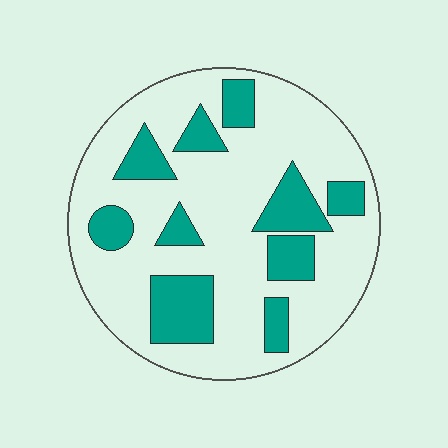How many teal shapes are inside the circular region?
10.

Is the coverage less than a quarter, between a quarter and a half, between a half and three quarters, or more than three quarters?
Between a quarter and a half.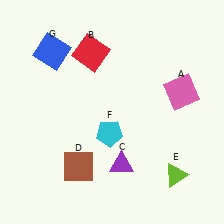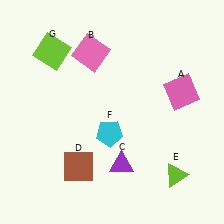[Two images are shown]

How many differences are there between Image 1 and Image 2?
There are 2 differences between the two images.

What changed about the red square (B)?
In Image 1, B is red. In Image 2, it changed to pink.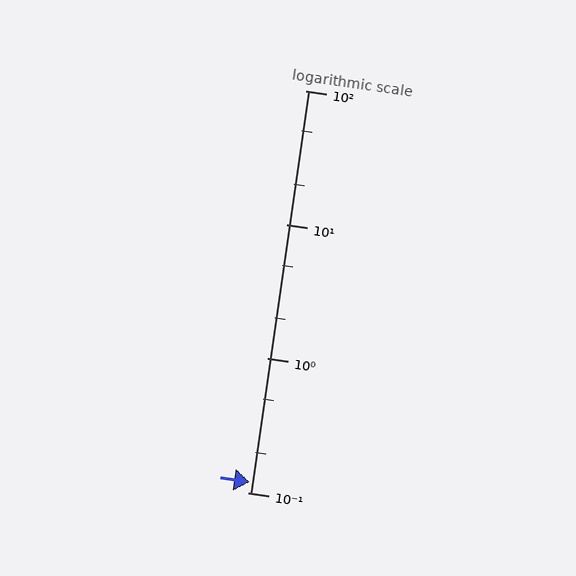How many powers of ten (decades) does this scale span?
The scale spans 3 decades, from 0.1 to 100.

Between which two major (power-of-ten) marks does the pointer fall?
The pointer is between 0.1 and 1.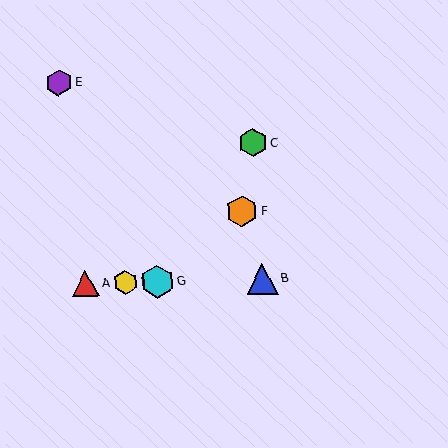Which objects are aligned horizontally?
Objects A, B, D, G are aligned horizontally.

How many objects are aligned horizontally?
4 objects (A, B, D, G) are aligned horizontally.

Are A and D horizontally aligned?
Yes, both are at y≈283.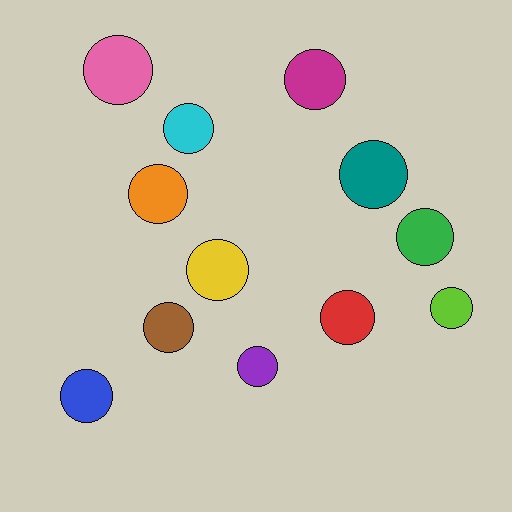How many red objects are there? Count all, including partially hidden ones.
There is 1 red object.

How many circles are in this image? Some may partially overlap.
There are 12 circles.